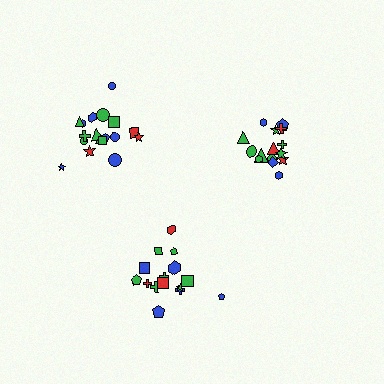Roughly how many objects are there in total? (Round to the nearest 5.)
Roughly 50 objects in total.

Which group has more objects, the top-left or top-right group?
The top-left group.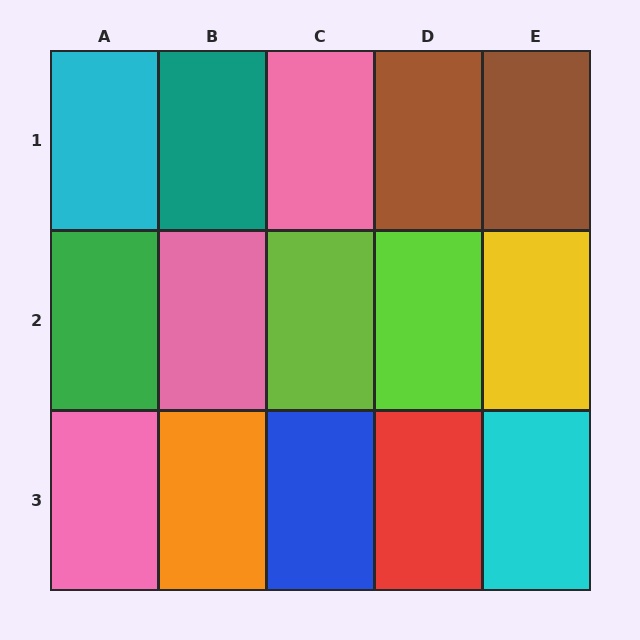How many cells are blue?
1 cell is blue.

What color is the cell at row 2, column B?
Pink.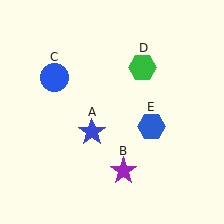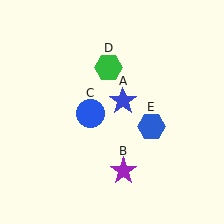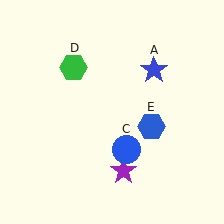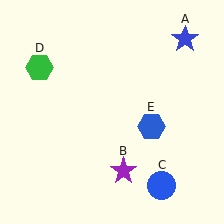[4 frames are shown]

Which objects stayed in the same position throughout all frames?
Purple star (object B) and blue hexagon (object E) remained stationary.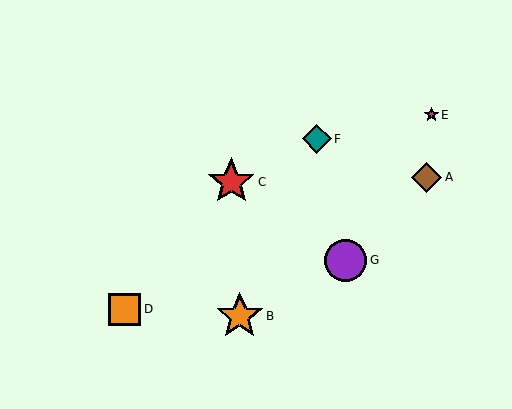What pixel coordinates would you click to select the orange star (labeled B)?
Click at (240, 316) to select the orange star B.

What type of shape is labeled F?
Shape F is a teal diamond.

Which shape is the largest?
The red star (labeled C) is the largest.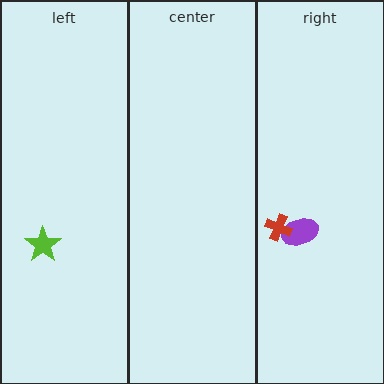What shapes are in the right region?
The purple ellipse, the red cross.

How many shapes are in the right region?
2.